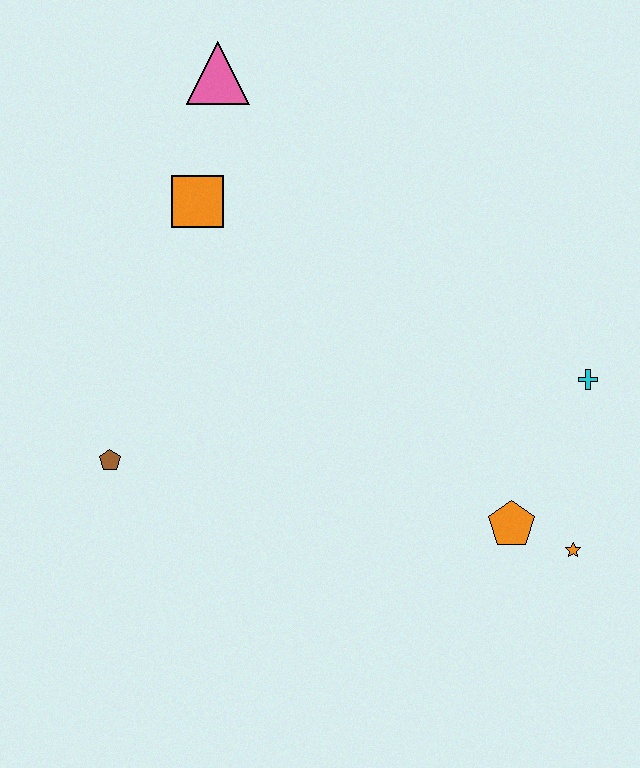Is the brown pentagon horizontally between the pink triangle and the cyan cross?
No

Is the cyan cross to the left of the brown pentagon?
No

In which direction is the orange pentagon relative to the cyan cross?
The orange pentagon is below the cyan cross.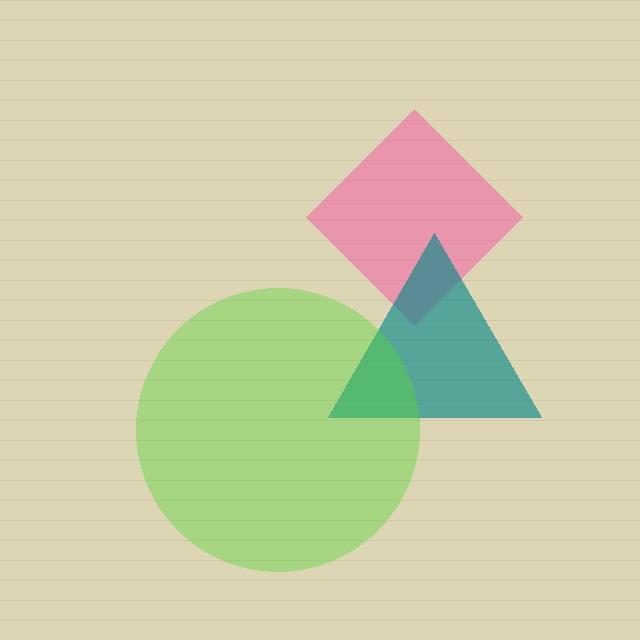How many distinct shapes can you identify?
There are 3 distinct shapes: a pink diamond, a teal triangle, a lime circle.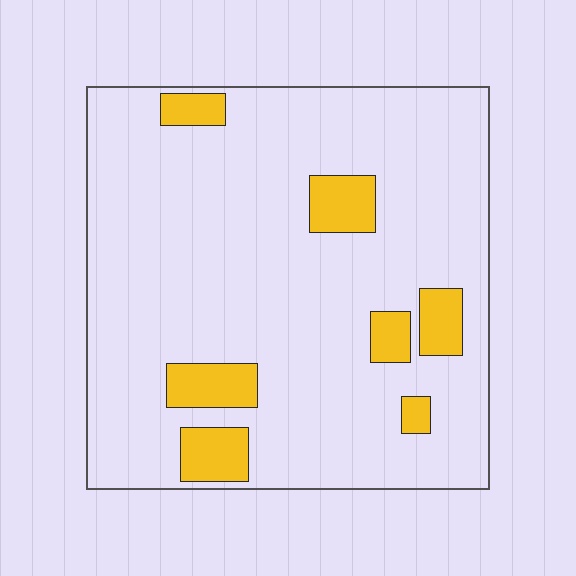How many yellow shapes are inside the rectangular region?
7.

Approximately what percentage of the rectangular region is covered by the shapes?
Approximately 10%.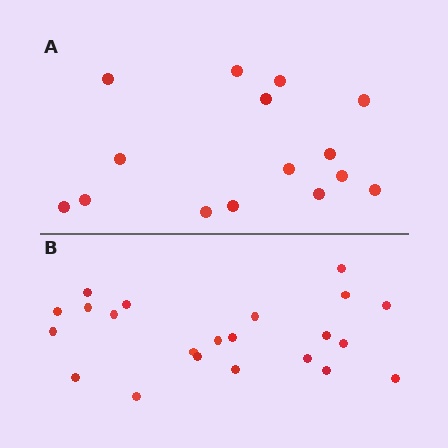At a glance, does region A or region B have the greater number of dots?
Region B (the bottom region) has more dots.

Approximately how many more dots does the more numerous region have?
Region B has roughly 8 or so more dots than region A.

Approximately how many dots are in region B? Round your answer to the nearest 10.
About 20 dots. (The exact count is 22, which rounds to 20.)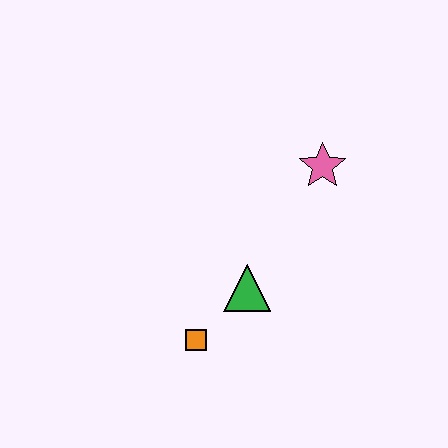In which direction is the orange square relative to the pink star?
The orange square is below the pink star.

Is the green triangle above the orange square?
Yes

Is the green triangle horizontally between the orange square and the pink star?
Yes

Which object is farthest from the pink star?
The orange square is farthest from the pink star.